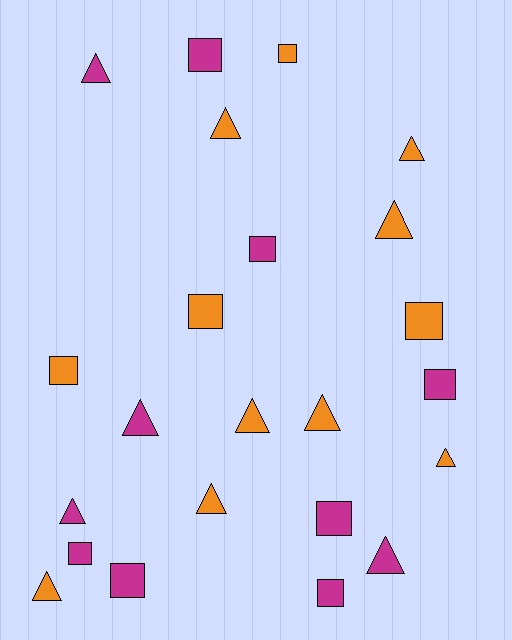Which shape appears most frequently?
Triangle, with 12 objects.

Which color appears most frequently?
Orange, with 12 objects.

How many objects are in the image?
There are 23 objects.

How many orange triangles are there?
There are 8 orange triangles.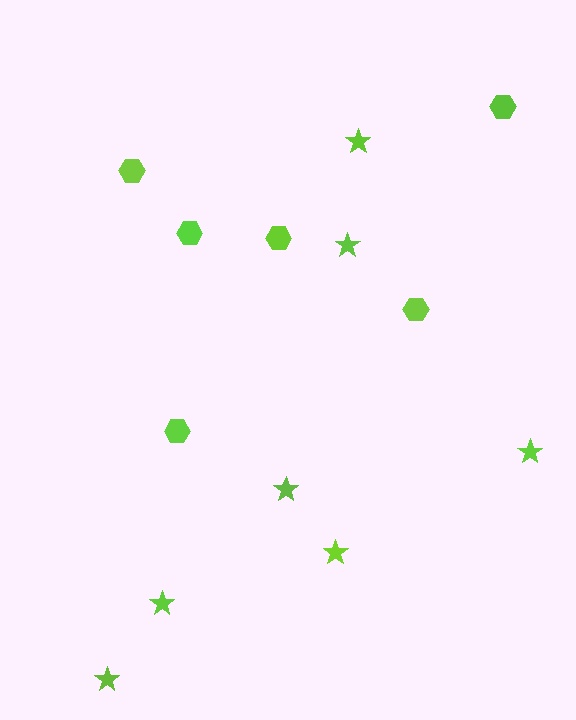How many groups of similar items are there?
There are 2 groups: one group of hexagons (6) and one group of stars (7).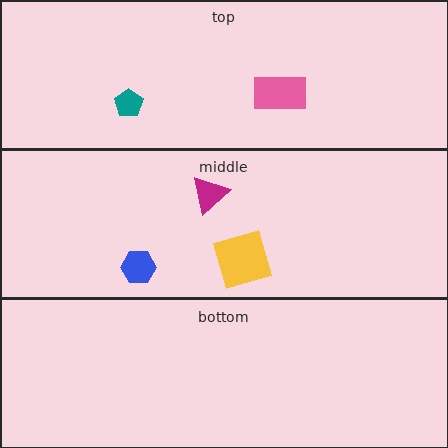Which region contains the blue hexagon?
The middle region.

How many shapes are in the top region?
2.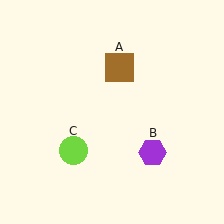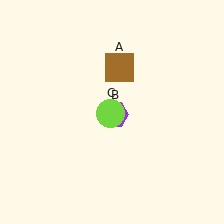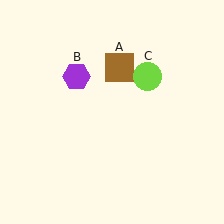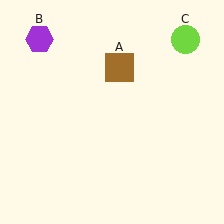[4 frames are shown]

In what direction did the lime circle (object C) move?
The lime circle (object C) moved up and to the right.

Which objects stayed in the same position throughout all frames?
Brown square (object A) remained stationary.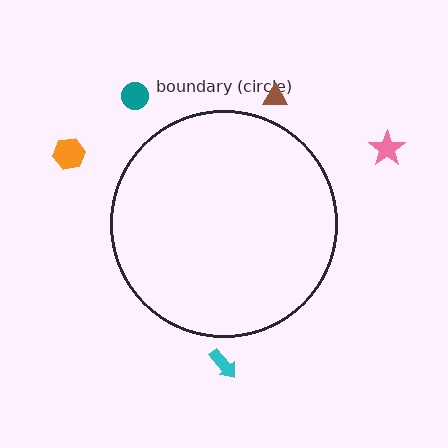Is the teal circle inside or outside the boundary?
Outside.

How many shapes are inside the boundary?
0 inside, 5 outside.